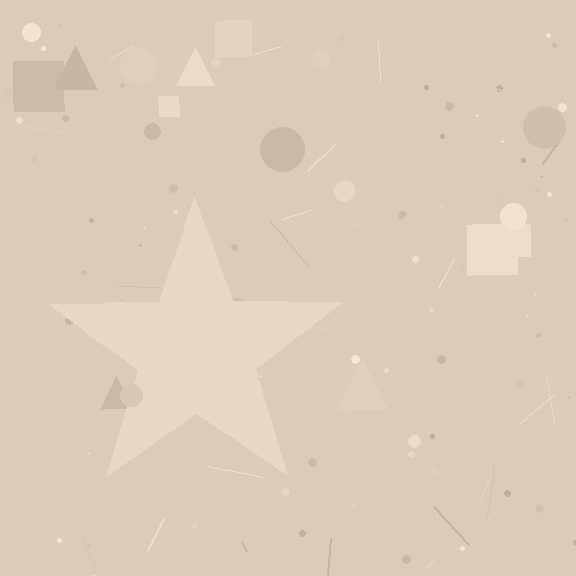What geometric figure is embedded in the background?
A star is embedded in the background.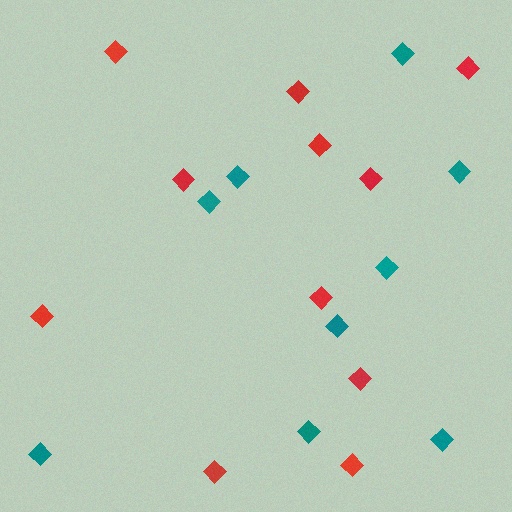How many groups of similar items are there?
There are 2 groups: one group of red diamonds (11) and one group of teal diamonds (9).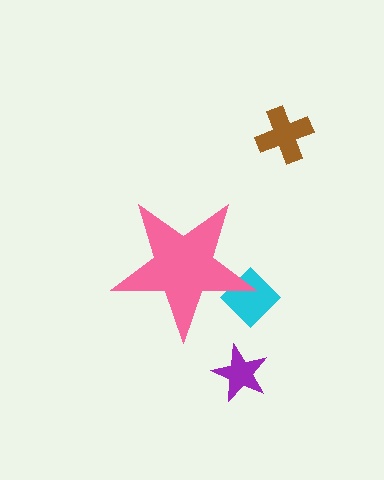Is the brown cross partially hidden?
No, the brown cross is fully visible.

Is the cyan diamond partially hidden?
Yes, the cyan diamond is partially hidden behind the pink star.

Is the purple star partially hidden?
No, the purple star is fully visible.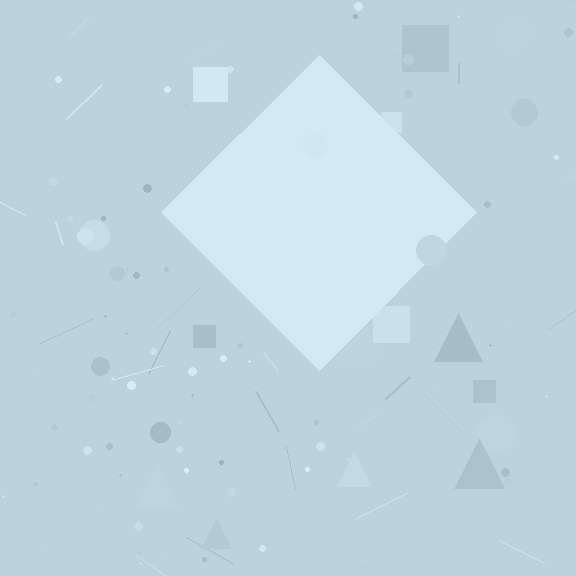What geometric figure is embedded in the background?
A diamond is embedded in the background.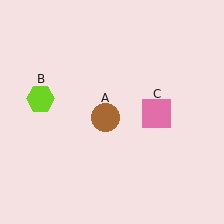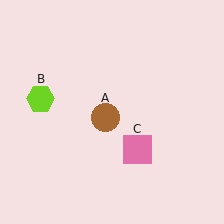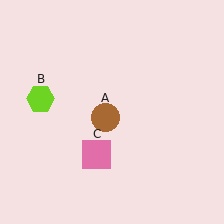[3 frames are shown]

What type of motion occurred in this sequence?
The pink square (object C) rotated clockwise around the center of the scene.